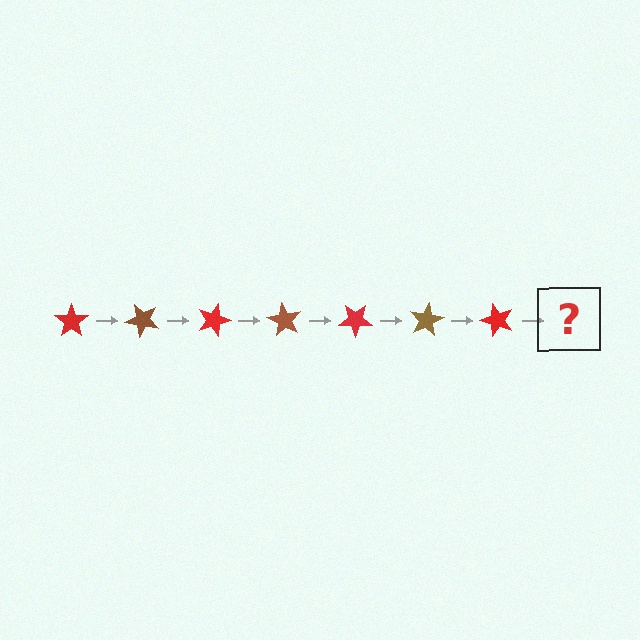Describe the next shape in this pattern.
It should be a brown star, rotated 315 degrees from the start.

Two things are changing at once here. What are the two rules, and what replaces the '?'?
The two rules are that it rotates 45 degrees each step and the color cycles through red and brown. The '?' should be a brown star, rotated 315 degrees from the start.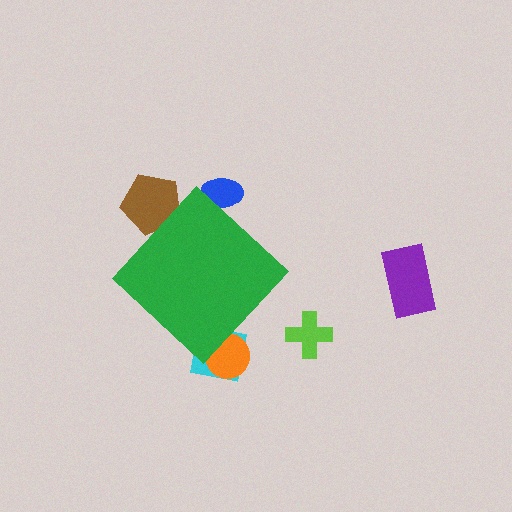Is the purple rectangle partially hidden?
No, the purple rectangle is fully visible.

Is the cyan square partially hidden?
Yes, the cyan square is partially hidden behind the green diamond.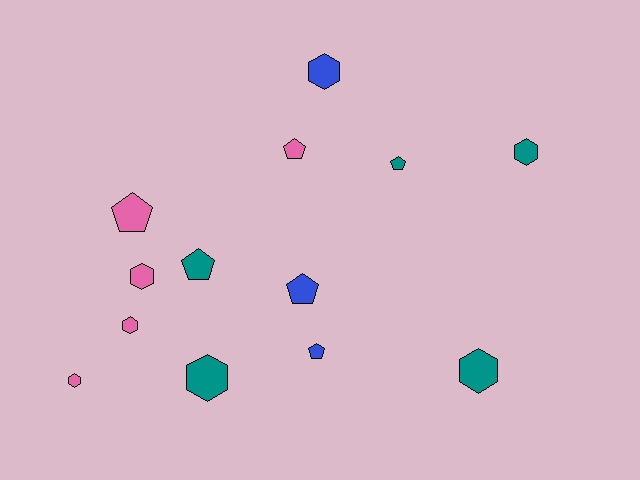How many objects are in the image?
There are 13 objects.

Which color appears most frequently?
Pink, with 5 objects.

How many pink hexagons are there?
There are 3 pink hexagons.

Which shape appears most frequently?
Hexagon, with 7 objects.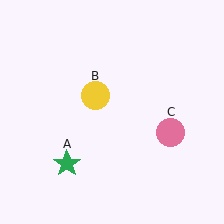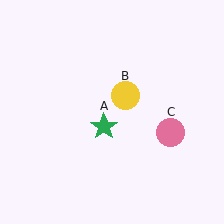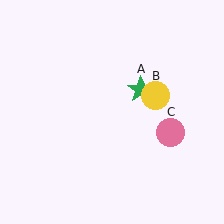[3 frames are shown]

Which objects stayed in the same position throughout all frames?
Pink circle (object C) remained stationary.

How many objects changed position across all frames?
2 objects changed position: green star (object A), yellow circle (object B).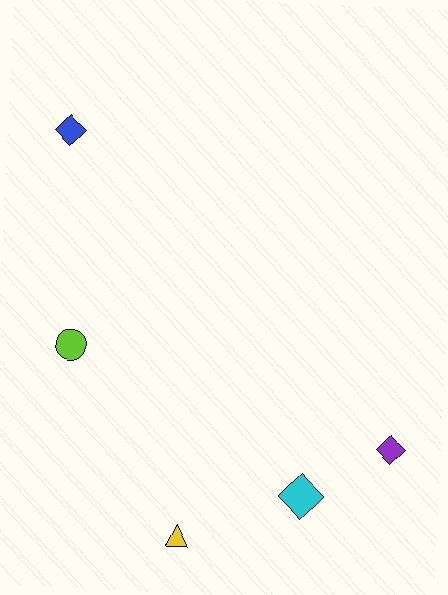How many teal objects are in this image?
There are no teal objects.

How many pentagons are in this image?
There are no pentagons.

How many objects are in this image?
There are 5 objects.